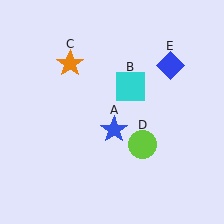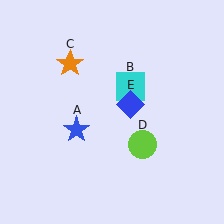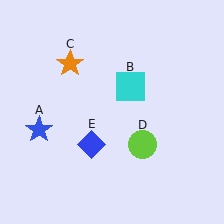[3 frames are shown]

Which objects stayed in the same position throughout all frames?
Cyan square (object B) and orange star (object C) and lime circle (object D) remained stationary.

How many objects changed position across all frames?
2 objects changed position: blue star (object A), blue diamond (object E).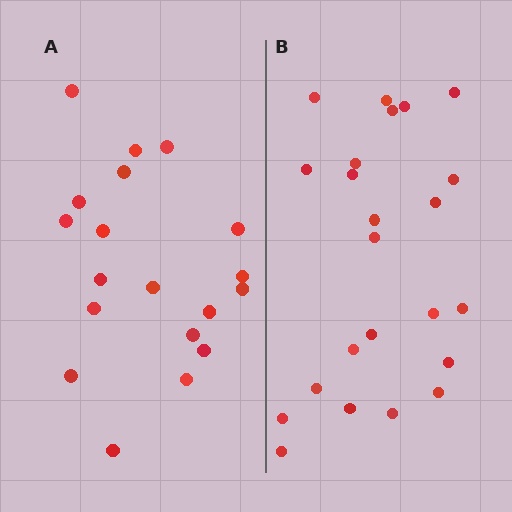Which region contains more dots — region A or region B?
Region B (the right region) has more dots.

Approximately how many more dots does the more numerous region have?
Region B has about 4 more dots than region A.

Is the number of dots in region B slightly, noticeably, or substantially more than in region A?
Region B has only slightly more — the two regions are fairly close. The ratio is roughly 1.2 to 1.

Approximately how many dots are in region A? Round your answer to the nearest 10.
About 20 dots. (The exact count is 19, which rounds to 20.)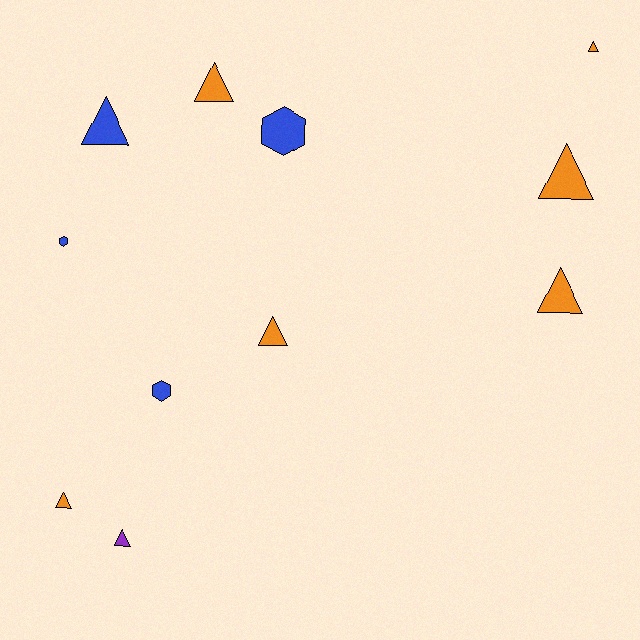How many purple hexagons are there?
There are no purple hexagons.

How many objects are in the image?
There are 11 objects.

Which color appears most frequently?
Orange, with 6 objects.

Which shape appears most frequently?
Triangle, with 8 objects.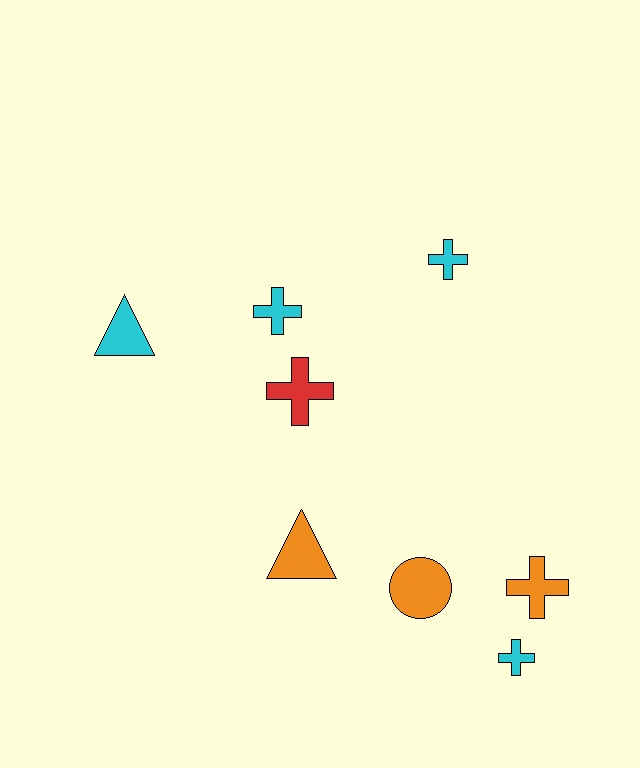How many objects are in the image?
There are 8 objects.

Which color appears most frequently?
Cyan, with 4 objects.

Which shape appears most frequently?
Cross, with 5 objects.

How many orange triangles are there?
There is 1 orange triangle.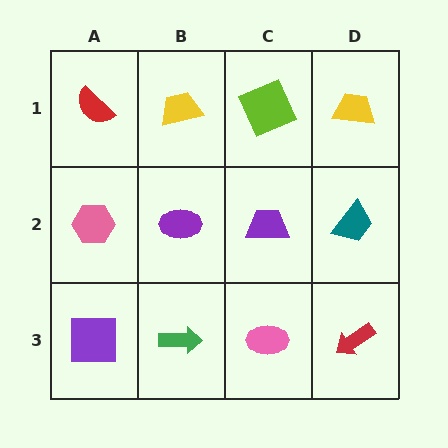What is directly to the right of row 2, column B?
A purple trapezoid.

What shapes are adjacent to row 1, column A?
A pink hexagon (row 2, column A), a yellow trapezoid (row 1, column B).